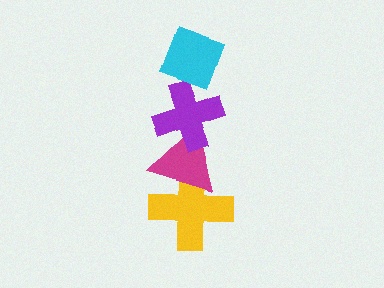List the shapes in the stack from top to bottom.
From top to bottom: the cyan diamond, the purple cross, the magenta triangle, the yellow cross.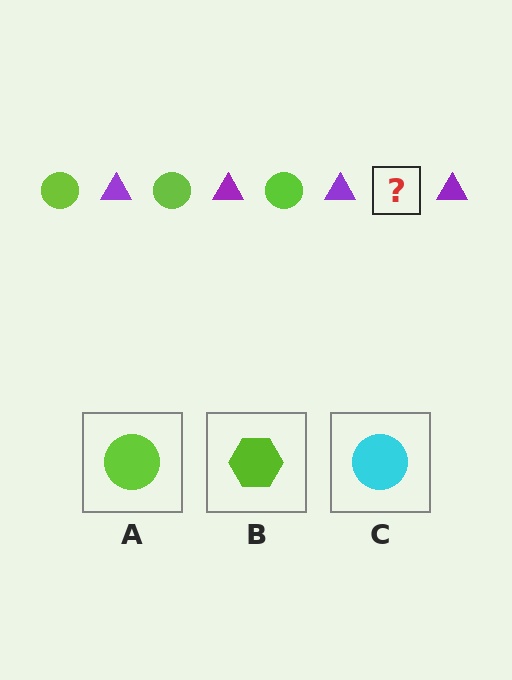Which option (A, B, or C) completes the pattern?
A.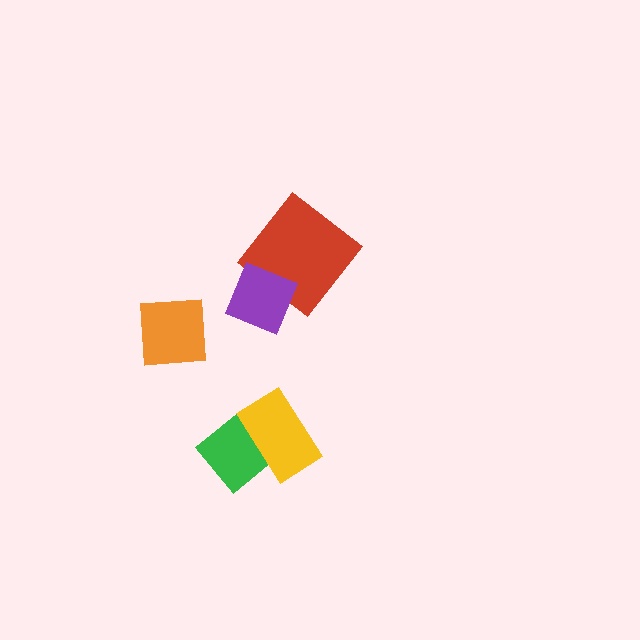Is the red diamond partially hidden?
Yes, it is partially covered by another shape.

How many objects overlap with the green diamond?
1 object overlaps with the green diamond.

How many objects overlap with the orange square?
0 objects overlap with the orange square.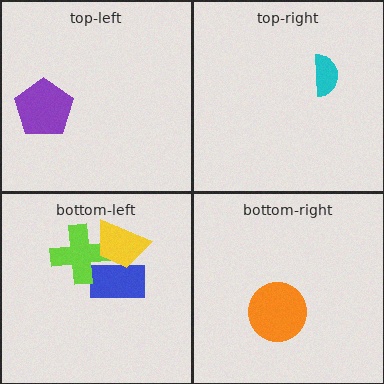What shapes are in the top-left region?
The purple pentagon.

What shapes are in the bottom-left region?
The blue rectangle, the lime cross, the yellow trapezoid.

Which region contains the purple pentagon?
The top-left region.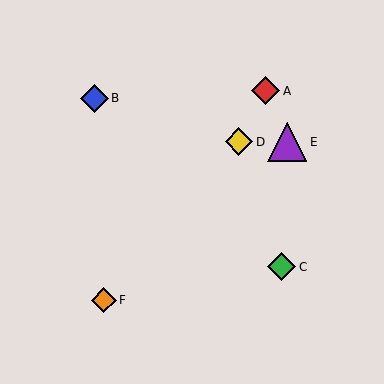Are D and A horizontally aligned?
No, D is at y≈142 and A is at y≈91.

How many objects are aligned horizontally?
2 objects (D, E) are aligned horizontally.